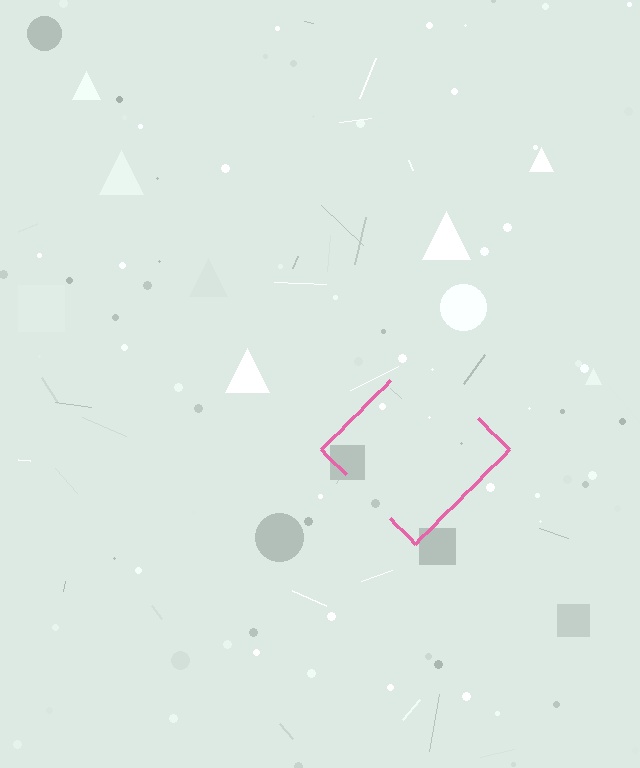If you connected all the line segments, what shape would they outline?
They would outline a diamond.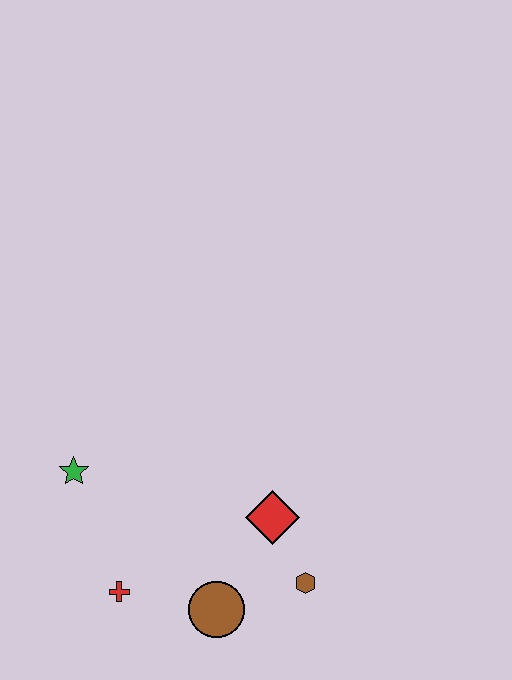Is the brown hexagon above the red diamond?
No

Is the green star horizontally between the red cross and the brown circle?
No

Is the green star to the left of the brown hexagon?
Yes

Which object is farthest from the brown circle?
The green star is farthest from the brown circle.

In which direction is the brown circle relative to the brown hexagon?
The brown circle is to the left of the brown hexagon.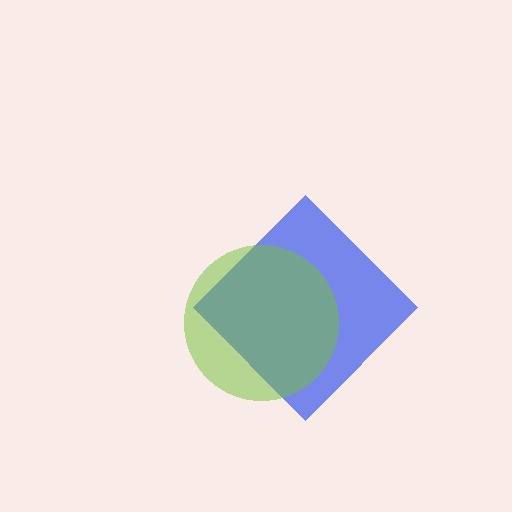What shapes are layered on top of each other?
The layered shapes are: a blue diamond, a lime circle.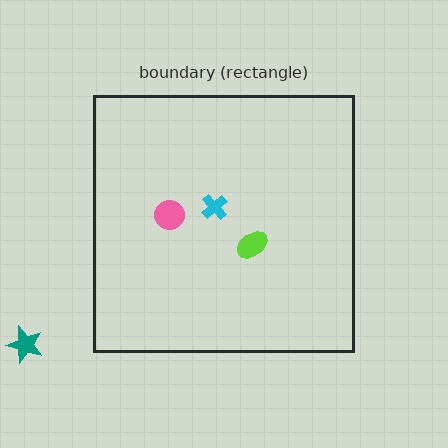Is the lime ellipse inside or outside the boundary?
Inside.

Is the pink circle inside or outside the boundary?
Inside.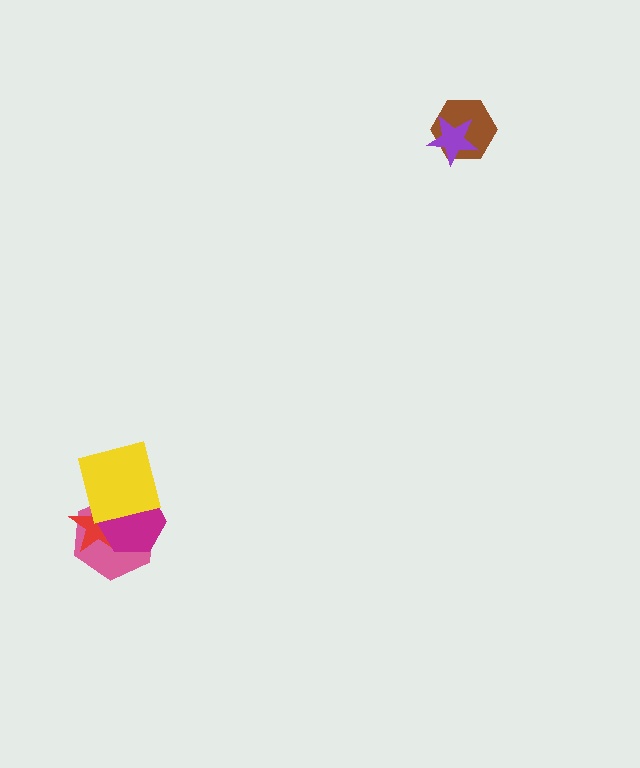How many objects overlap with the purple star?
1 object overlaps with the purple star.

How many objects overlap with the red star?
3 objects overlap with the red star.